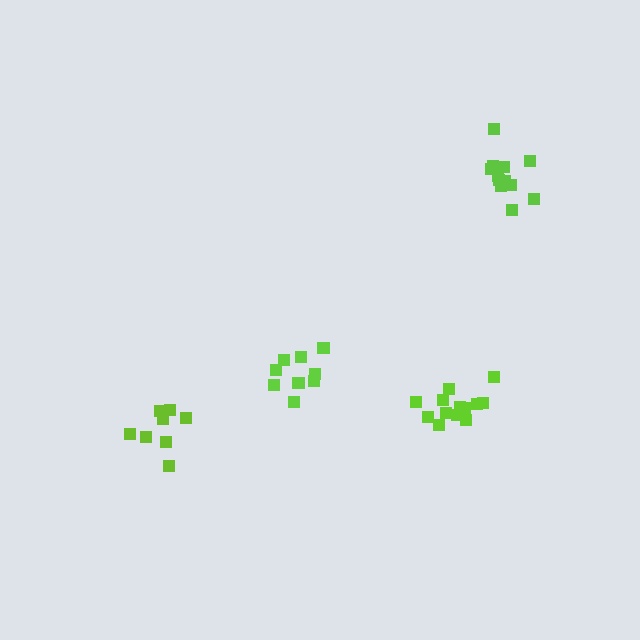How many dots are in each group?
Group 1: 9 dots, Group 2: 8 dots, Group 3: 12 dots, Group 4: 13 dots (42 total).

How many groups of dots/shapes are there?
There are 4 groups.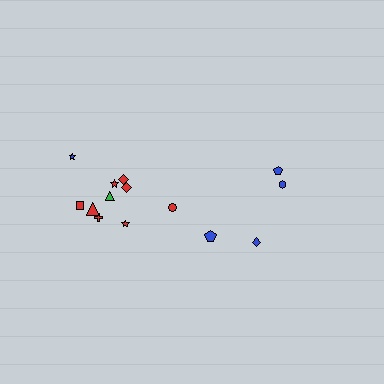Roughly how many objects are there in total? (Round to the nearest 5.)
Roughly 15 objects in total.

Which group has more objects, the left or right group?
The left group.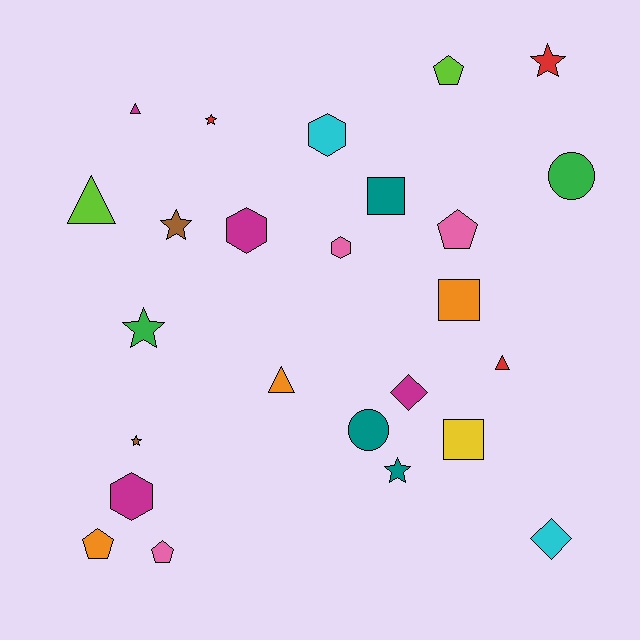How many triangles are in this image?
There are 4 triangles.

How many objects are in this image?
There are 25 objects.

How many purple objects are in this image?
There are no purple objects.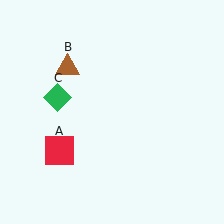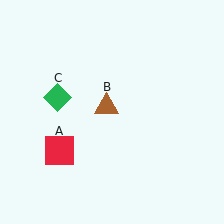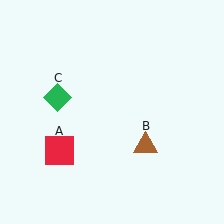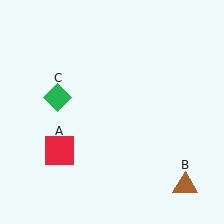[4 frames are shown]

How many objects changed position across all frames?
1 object changed position: brown triangle (object B).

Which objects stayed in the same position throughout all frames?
Red square (object A) and green diamond (object C) remained stationary.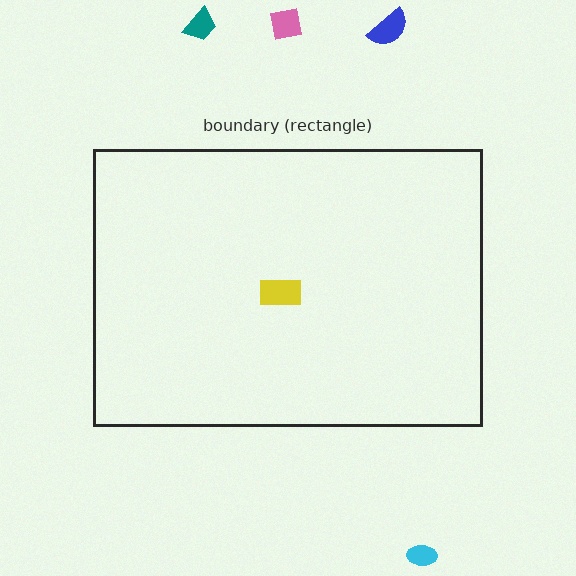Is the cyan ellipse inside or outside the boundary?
Outside.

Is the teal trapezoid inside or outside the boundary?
Outside.